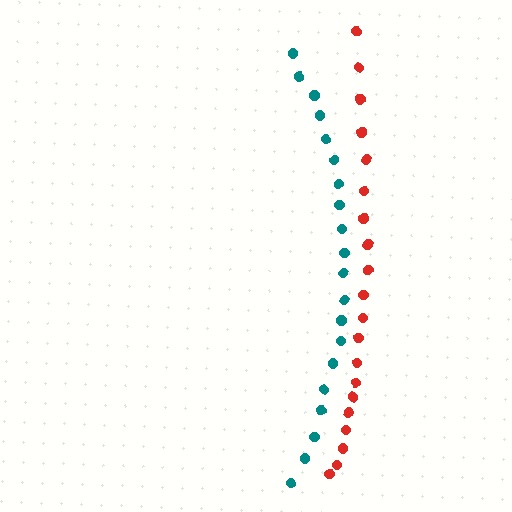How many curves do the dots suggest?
There are 2 distinct paths.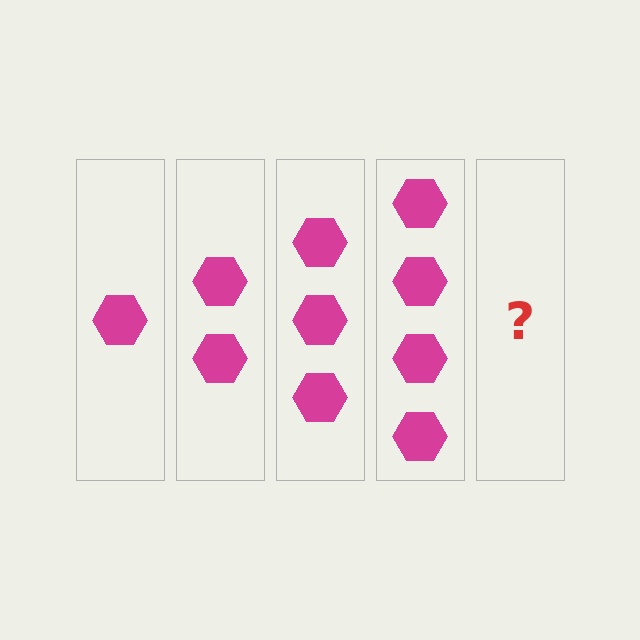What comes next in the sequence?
The next element should be 5 hexagons.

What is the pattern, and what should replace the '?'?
The pattern is that each step adds one more hexagon. The '?' should be 5 hexagons.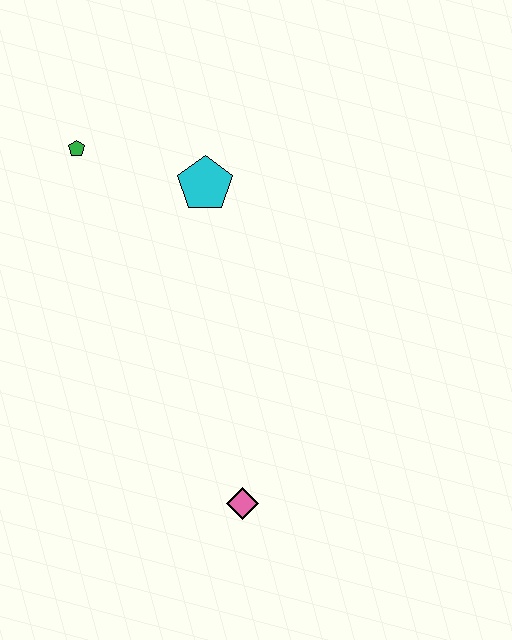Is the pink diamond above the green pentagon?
No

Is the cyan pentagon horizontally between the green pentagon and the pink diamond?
Yes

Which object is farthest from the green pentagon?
The pink diamond is farthest from the green pentagon.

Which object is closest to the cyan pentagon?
The green pentagon is closest to the cyan pentagon.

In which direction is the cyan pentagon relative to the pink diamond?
The cyan pentagon is above the pink diamond.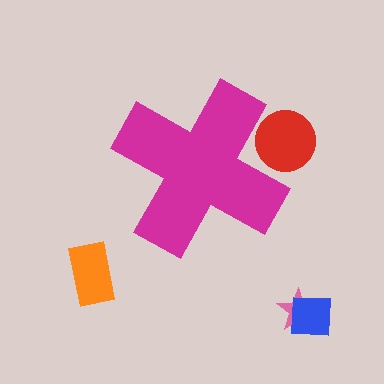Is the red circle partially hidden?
Yes, the red circle is partially hidden behind the magenta cross.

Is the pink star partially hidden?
No, the pink star is fully visible.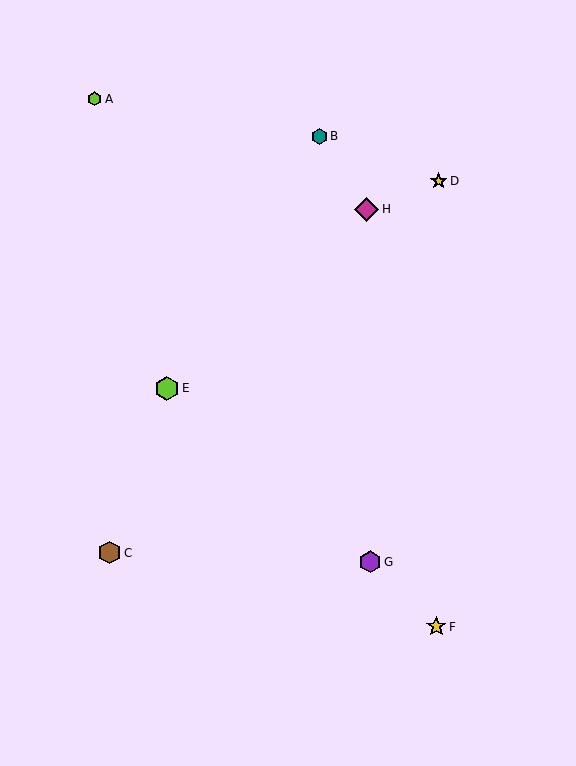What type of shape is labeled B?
Shape B is a teal hexagon.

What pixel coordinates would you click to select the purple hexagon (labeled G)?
Click at (370, 562) to select the purple hexagon G.